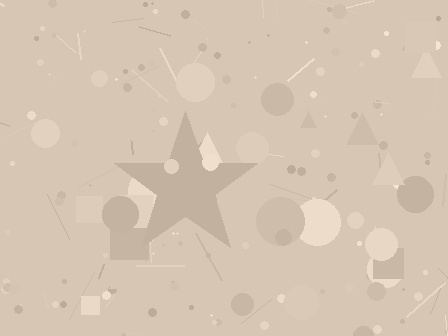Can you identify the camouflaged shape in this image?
The camouflaged shape is a star.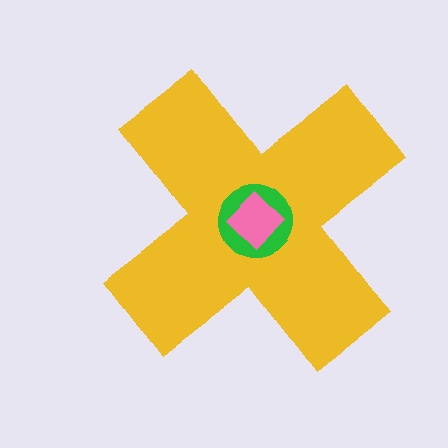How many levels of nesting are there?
3.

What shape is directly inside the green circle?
The pink diamond.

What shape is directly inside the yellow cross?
The green circle.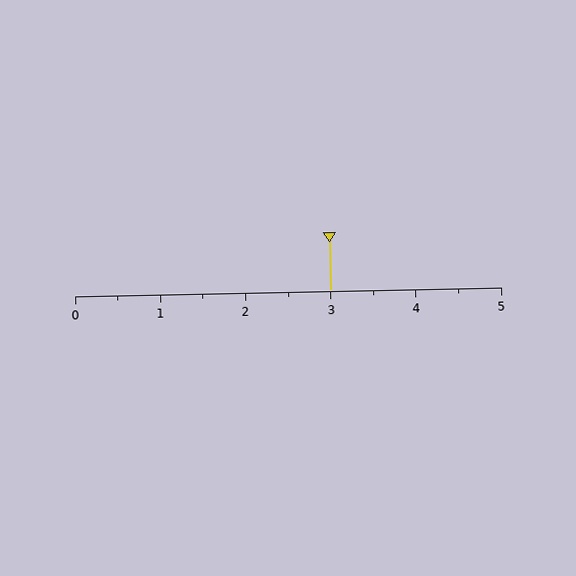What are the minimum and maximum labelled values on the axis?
The axis runs from 0 to 5.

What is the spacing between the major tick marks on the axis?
The major ticks are spaced 1 apart.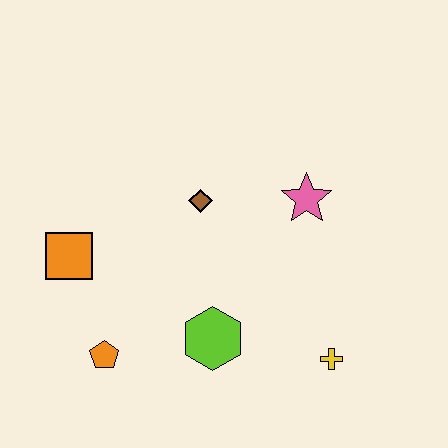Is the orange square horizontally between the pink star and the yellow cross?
No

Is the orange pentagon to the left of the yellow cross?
Yes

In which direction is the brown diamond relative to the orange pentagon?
The brown diamond is above the orange pentagon.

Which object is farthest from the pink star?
The orange pentagon is farthest from the pink star.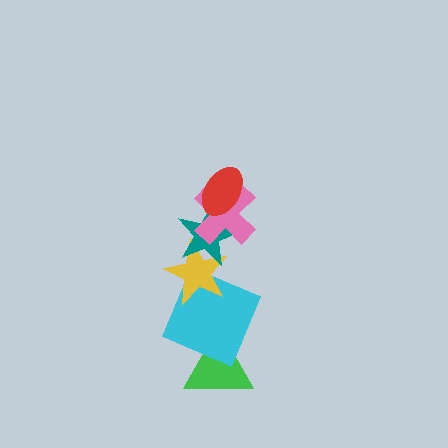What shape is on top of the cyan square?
The yellow star is on top of the cyan square.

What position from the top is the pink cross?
The pink cross is 2nd from the top.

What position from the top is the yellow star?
The yellow star is 4th from the top.